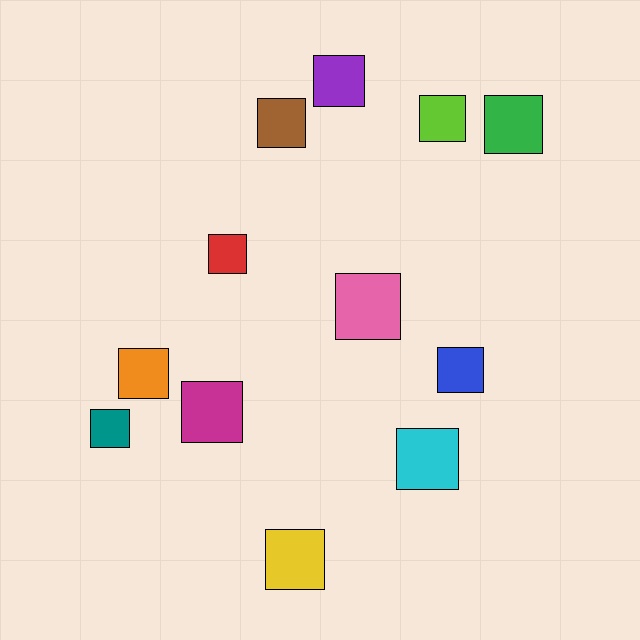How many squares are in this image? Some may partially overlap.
There are 12 squares.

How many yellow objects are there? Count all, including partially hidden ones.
There is 1 yellow object.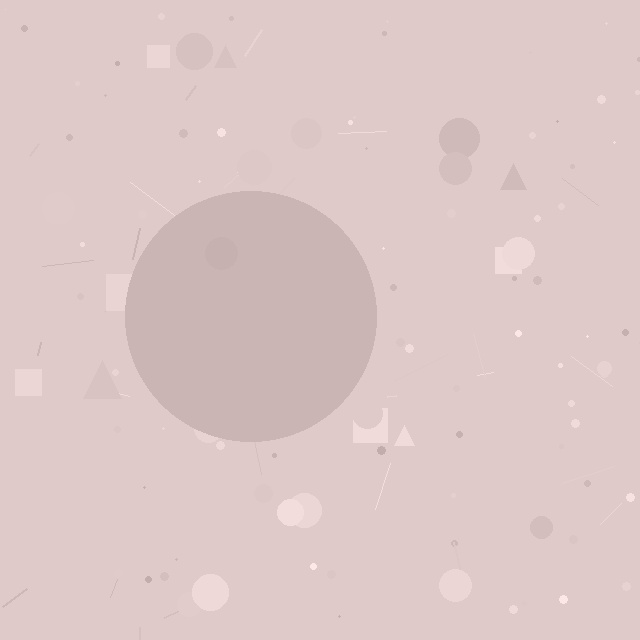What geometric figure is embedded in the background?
A circle is embedded in the background.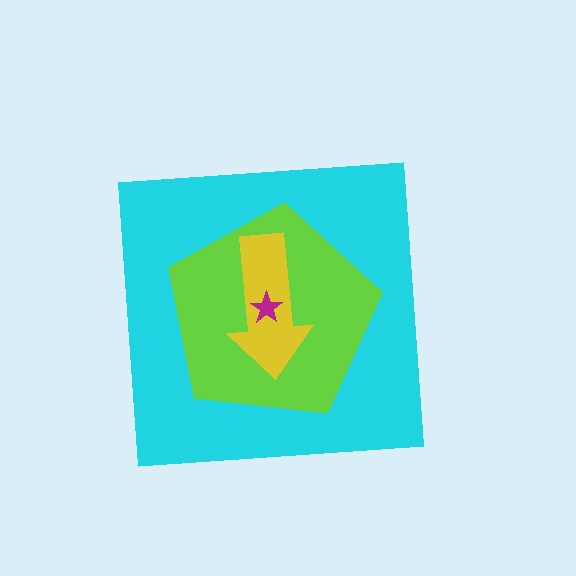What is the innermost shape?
The magenta star.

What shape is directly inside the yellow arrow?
The magenta star.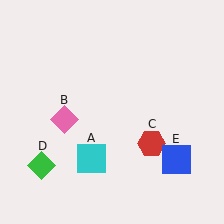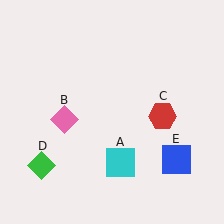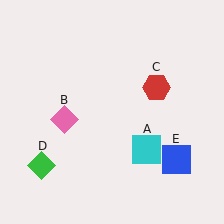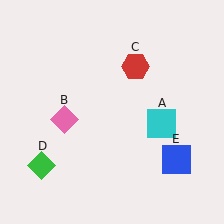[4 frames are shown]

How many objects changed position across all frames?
2 objects changed position: cyan square (object A), red hexagon (object C).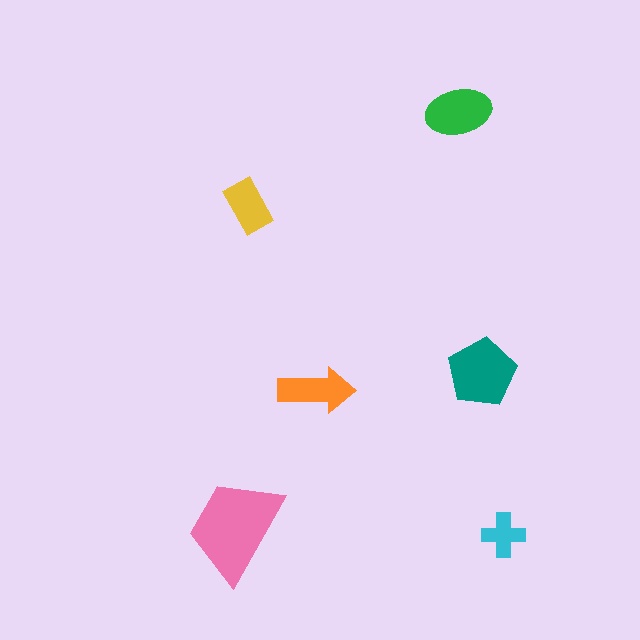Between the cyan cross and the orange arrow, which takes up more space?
The orange arrow.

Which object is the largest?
The pink trapezoid.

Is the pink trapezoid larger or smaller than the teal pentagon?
Larger.